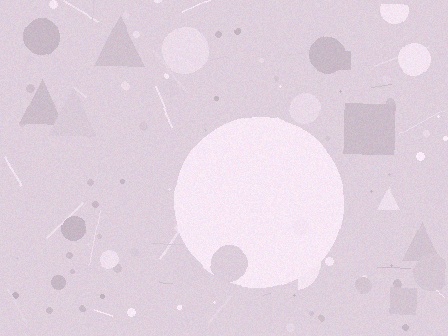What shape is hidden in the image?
A circle is hidden in the image.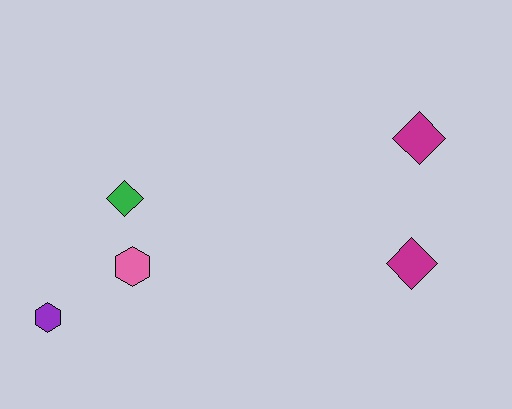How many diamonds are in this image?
There are 3 diamonds.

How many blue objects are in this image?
There are no blue objects.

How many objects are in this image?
There are 5 objects.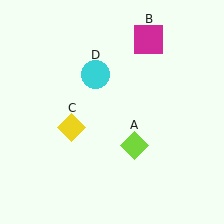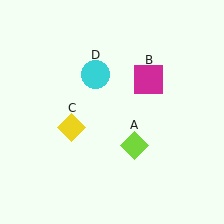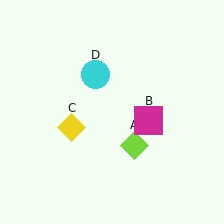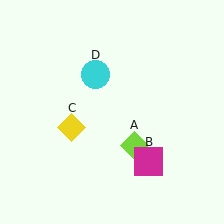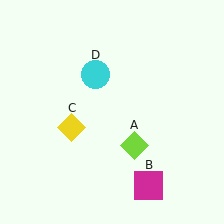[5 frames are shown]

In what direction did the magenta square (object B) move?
The magenta square (object B) moved down.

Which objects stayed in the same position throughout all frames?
Lime diamond (object A) and yellow diamond (object C) and cyan circle (object D) remained stationary.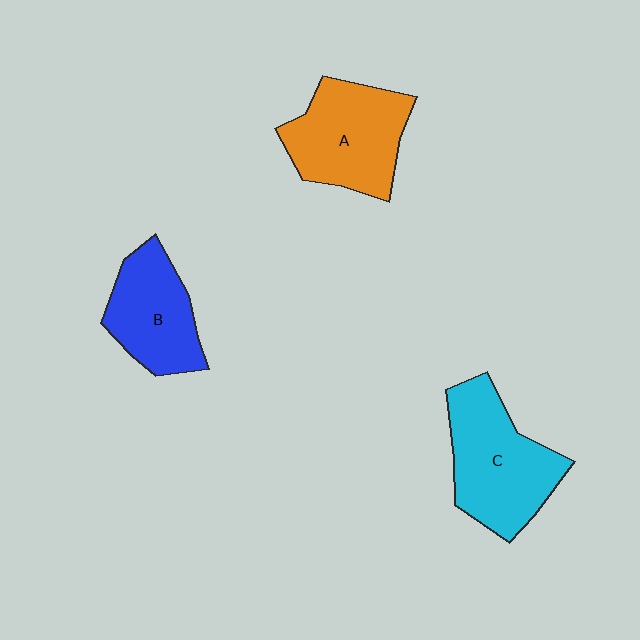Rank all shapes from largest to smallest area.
From largest to smallest: C (cyan), A (orange), B (blue).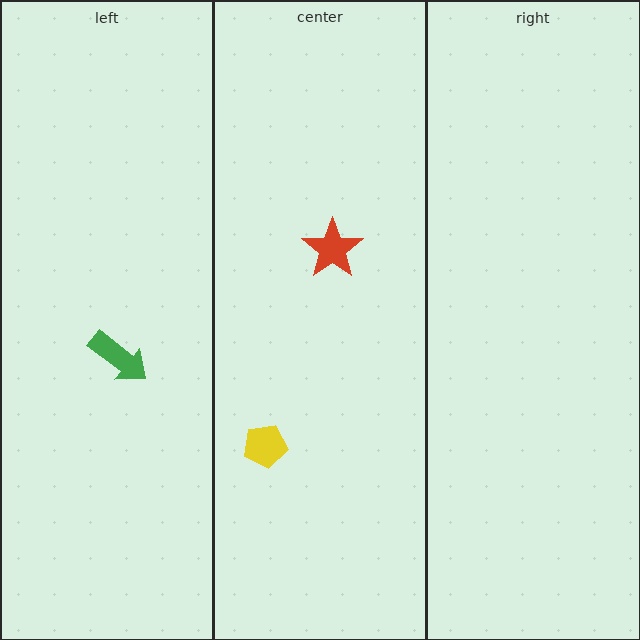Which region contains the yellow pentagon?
The center region.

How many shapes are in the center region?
2.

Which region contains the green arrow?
The left region.